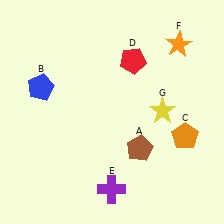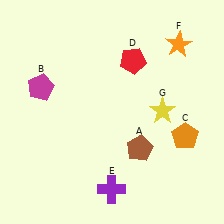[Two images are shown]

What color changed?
The pentagon (B) changed from blue in Image 1 to magenta in Image 2.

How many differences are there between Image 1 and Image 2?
There is 1 difference between the two images.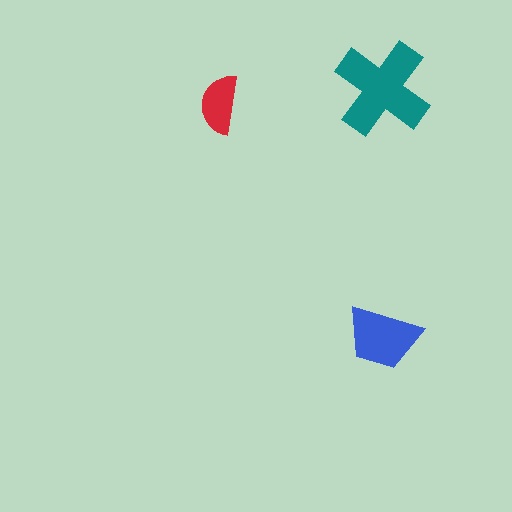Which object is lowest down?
The blue trapezoid is bottommost.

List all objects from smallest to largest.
The red semicircle, the blue trapezoid, the teal cross.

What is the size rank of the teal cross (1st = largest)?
1st.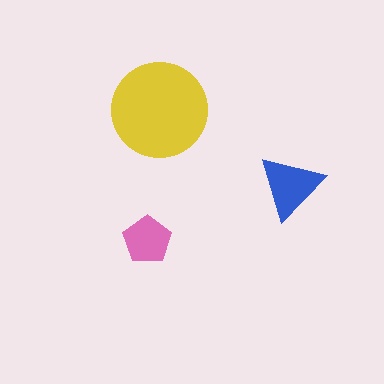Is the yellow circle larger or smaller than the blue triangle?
Larger.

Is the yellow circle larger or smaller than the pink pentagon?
Larger.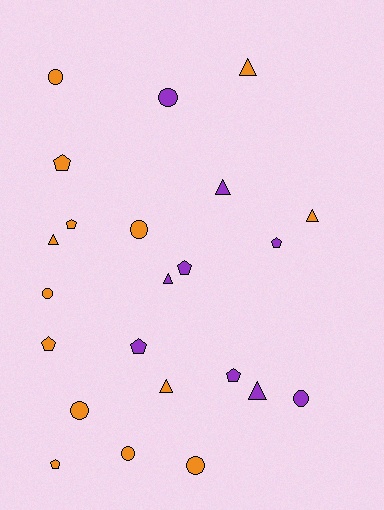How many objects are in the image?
There are 23 objects.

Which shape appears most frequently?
Pentagon, with 8 objects.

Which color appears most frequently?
Orange, with 14 objects.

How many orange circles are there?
There are 6 orange circles.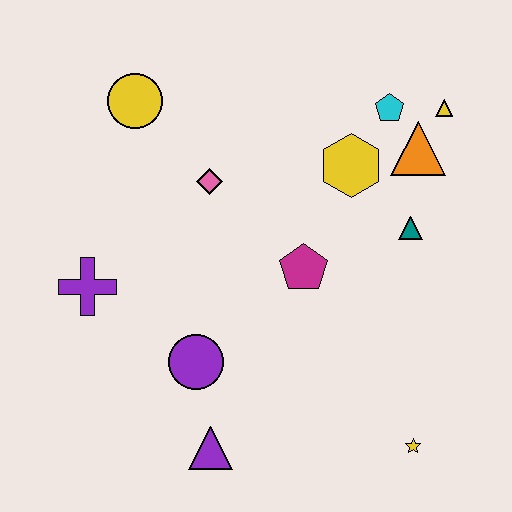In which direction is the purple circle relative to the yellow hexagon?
The purple circle is below the yellow hexagon.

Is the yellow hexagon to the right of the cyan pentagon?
No